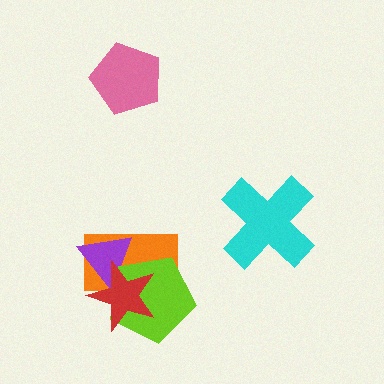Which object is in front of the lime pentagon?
The red star is in front of the lime pentagon.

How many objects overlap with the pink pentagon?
0 objects overlap with the pink pentagon.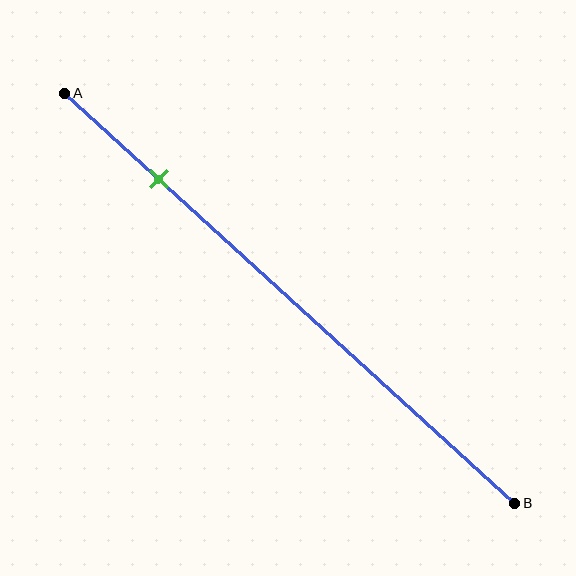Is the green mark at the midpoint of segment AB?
No, the mark is at about 20% from A, not at the 50% midpoint.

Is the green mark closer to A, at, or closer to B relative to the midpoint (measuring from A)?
The green mark is closer to point A than the midpoint of segment AB.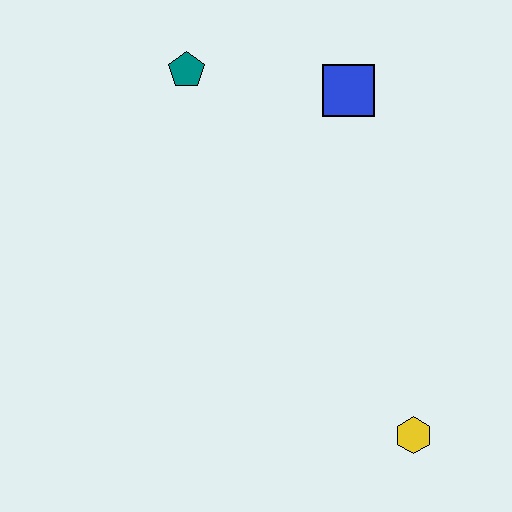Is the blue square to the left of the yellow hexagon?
Yes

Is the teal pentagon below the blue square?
No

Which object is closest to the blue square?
The teal pentagon is closest to the blue square.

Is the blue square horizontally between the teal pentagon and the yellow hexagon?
Yes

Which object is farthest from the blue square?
The yellow hexagon is farthest from the blue square.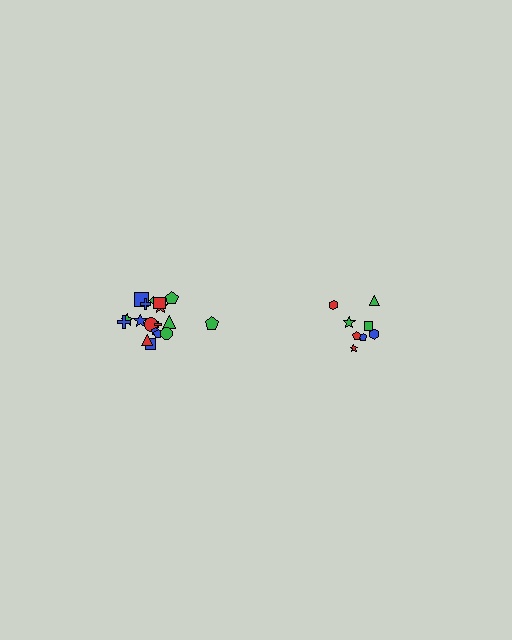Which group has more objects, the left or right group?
The left group.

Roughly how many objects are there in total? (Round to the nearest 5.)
Roughly 25 objects in total.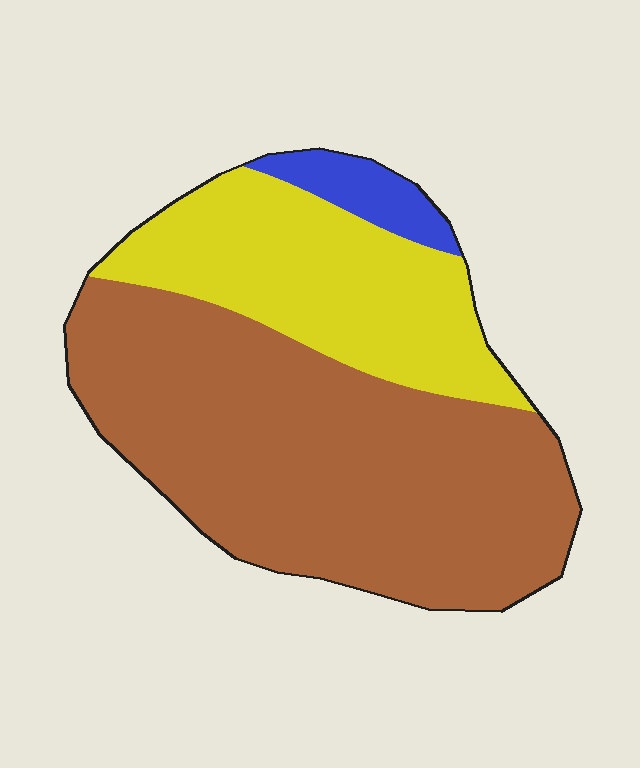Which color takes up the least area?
Blue, at roughly 5%.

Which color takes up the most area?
Brown, at roughly 65%.